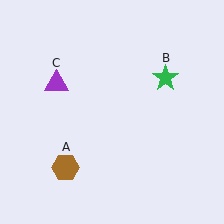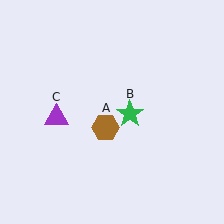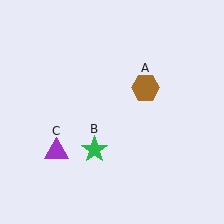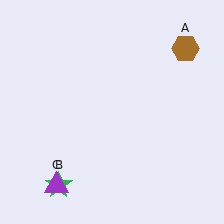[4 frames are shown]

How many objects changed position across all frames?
3 objects changed position: brown hexagon (object A), green star (object B), purple triangle (object C).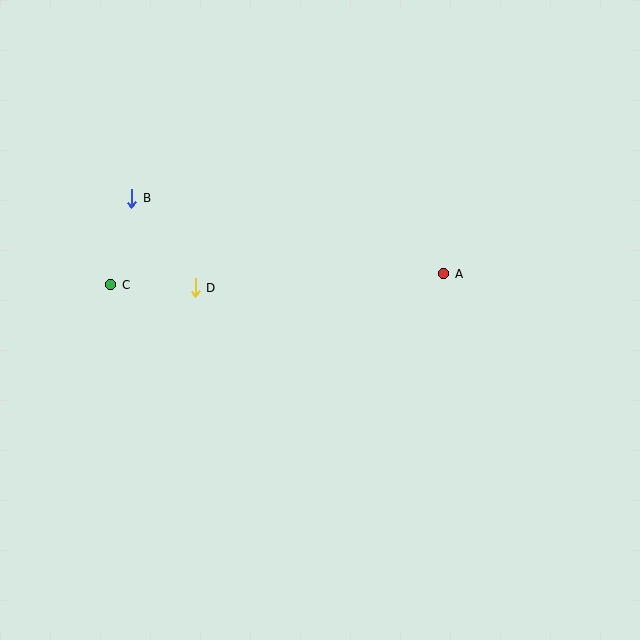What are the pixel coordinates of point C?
Point C is at (111, 285).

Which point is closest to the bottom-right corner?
Point A is closest to the bottom-right corner.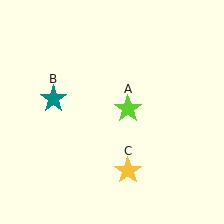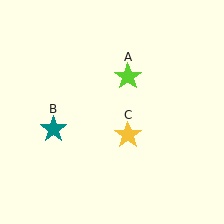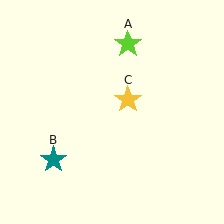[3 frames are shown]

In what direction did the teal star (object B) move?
The teal star (object B) moved down.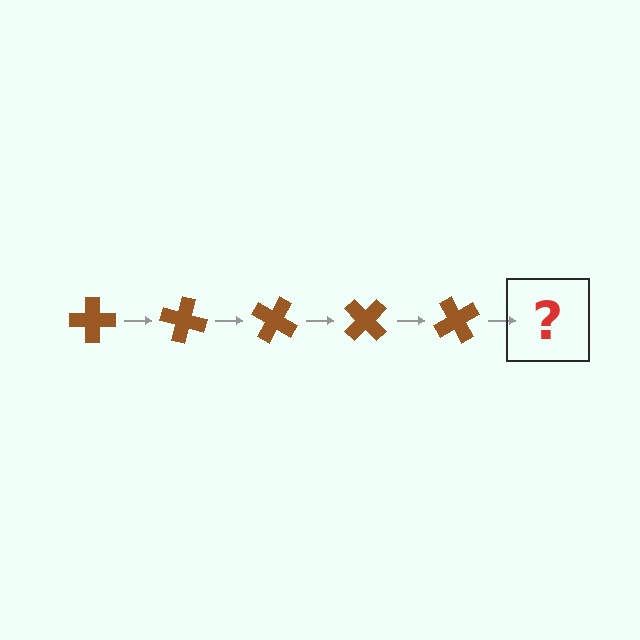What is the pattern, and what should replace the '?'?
The pattern is that the cross rotates 15 degrees each step. The '?' should be a brown cross rotated 75 degrees.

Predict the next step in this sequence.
The next step is a brown cross rotated 75 degrees.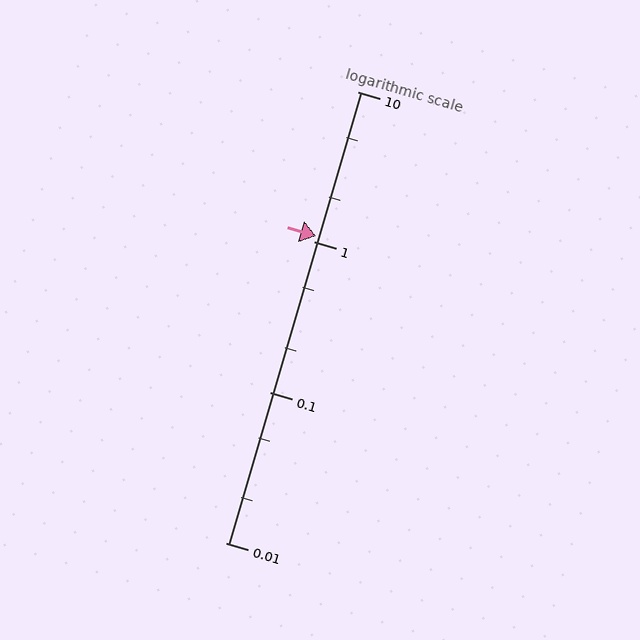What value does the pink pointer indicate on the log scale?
The pointer indicates approximately 1.1.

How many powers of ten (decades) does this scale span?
The scale spans 3 decades, from 0.01 to 10.